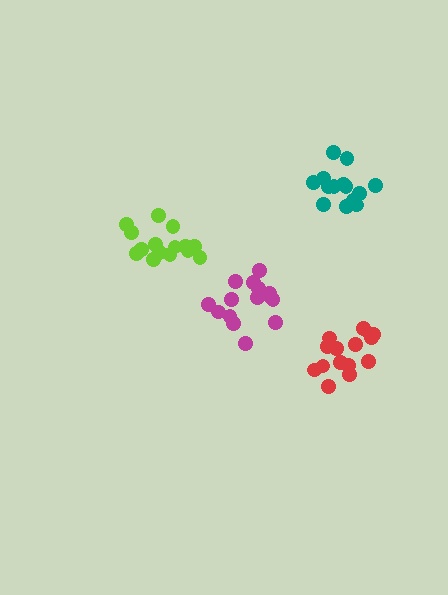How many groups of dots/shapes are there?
There are 4 groups.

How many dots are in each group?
Group 1: 15 dots, Group 2: 15 dots, Group 3: 14 dots, Group 4: 15 dots (59 total).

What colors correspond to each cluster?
The clusters are colored: lime, magenta, teal, red.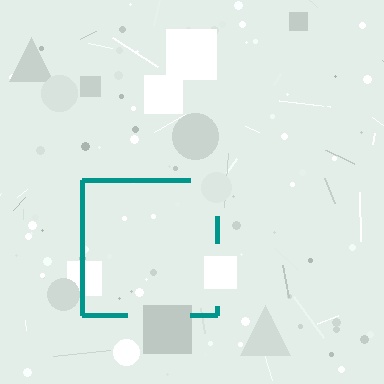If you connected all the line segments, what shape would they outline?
They would outline a square.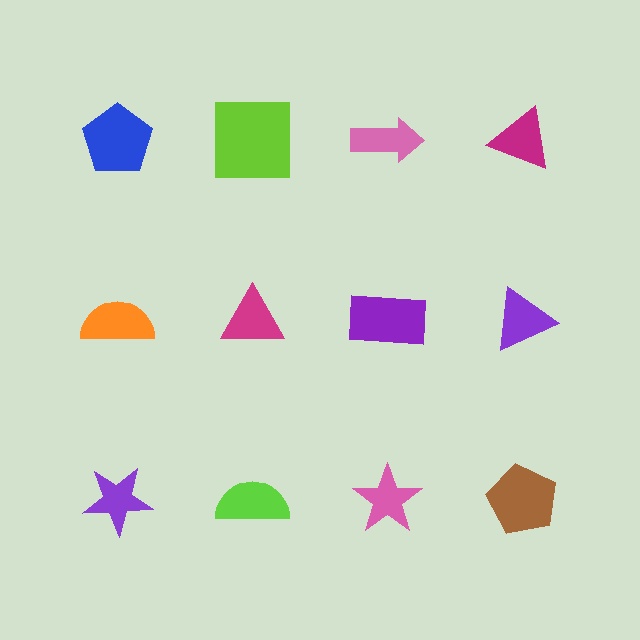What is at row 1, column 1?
A blue pentagon.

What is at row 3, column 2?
A lime semicircle.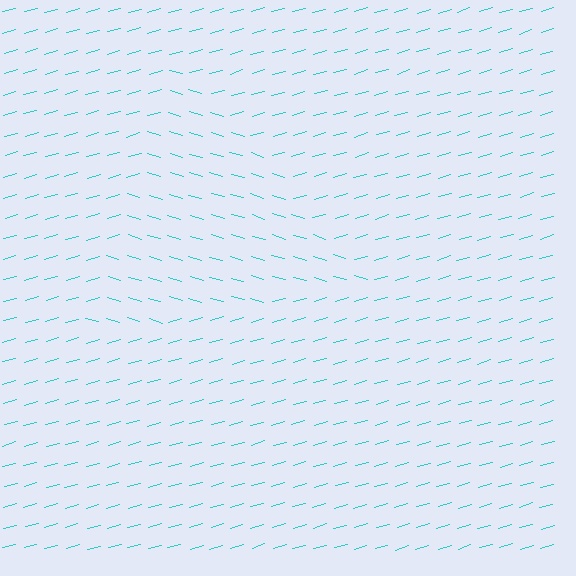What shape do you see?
I see a triangle.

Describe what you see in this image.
The image is filled with small cyan line segments. A triangle region in the image has lines oriented differently from the surrounding lines, creating a visible texture boundary.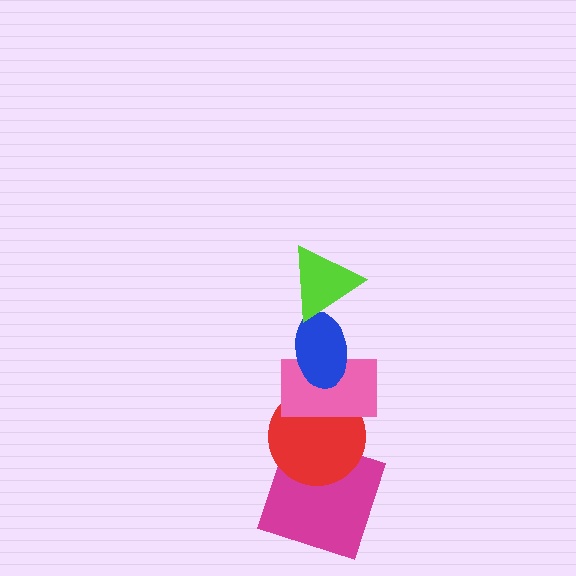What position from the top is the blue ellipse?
The blue ellipse is 2nd from the top.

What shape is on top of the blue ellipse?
The lime triangle is on top of the blue ellipse.